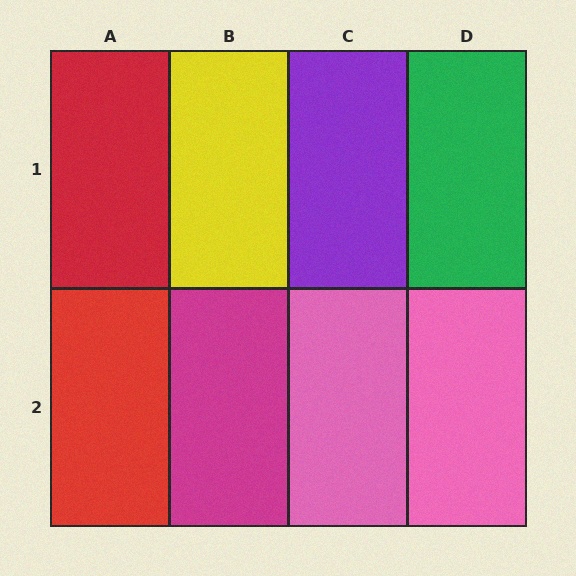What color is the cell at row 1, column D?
Green.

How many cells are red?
2 cells are red.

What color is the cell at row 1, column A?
Red.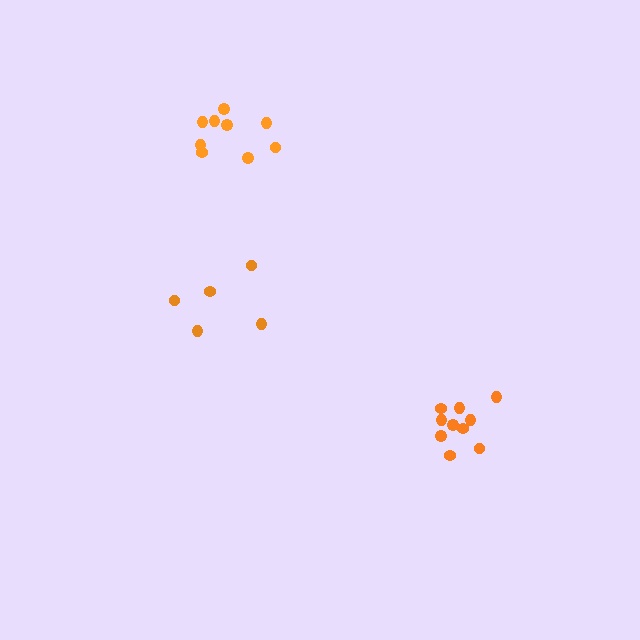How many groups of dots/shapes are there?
There are 3 groups.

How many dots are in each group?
Group 1: 9 dots, Group 2: 10 dots, Group 3: 5 dots (24 total).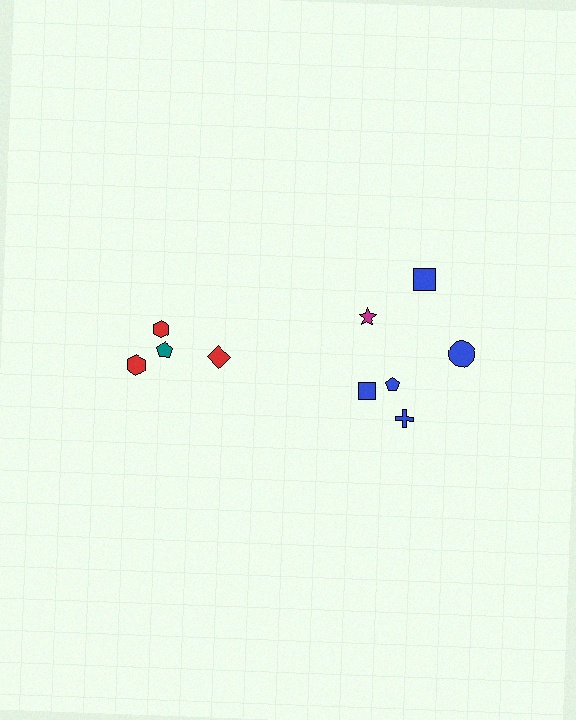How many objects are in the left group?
There are 4 objects.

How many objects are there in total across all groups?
There are 10 objects.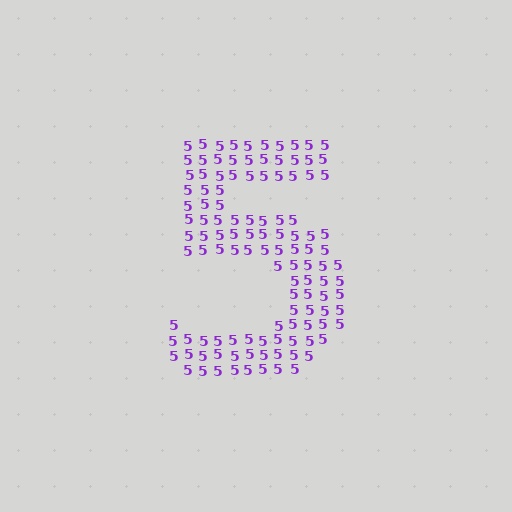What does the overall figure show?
The overall figure shows the digit 5.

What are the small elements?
The small elements are digit 5's.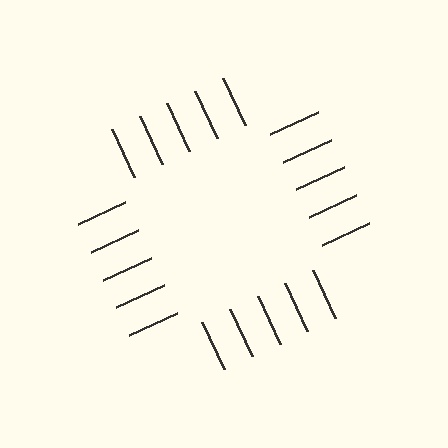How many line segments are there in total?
20 — 5 along each of the 4 edges.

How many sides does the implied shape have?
4 sides — the line-ends trace a square.